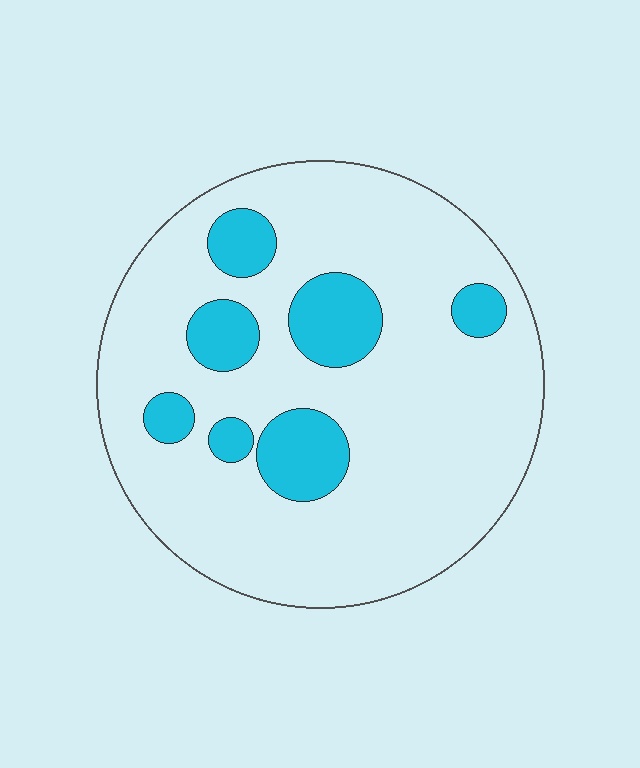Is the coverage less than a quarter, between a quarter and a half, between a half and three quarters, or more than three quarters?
Less than a quarter.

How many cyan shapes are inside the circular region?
7.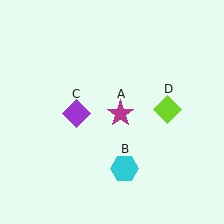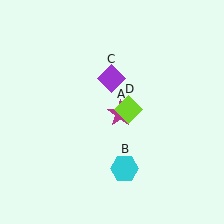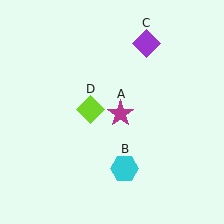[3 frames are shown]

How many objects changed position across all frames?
2 objects changed position: purple diamond (object C), lime diamond (object D).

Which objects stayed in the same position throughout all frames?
Magenta star (object A) and cyan hexagon (object B) remained stationary.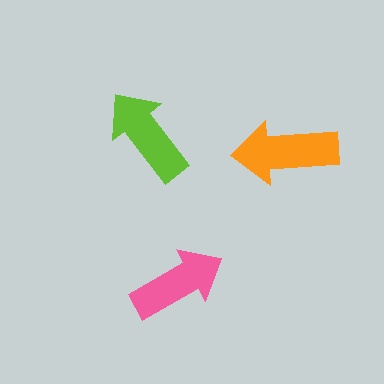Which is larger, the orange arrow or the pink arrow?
The orange one.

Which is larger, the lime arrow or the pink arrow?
The lime one.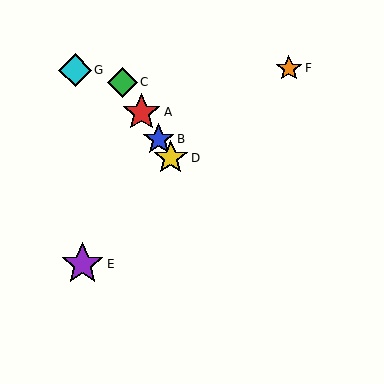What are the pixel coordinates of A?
Object A is at (141, 112).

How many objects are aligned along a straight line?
4 objects (A, B, C, D) are aligned along a straight line.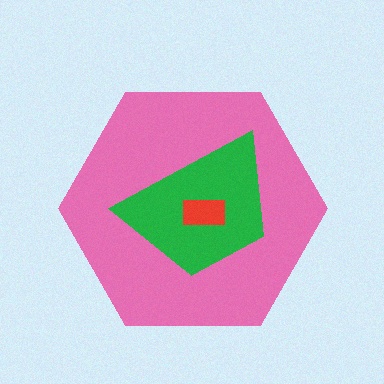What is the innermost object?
The red rectangle.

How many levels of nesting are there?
3.